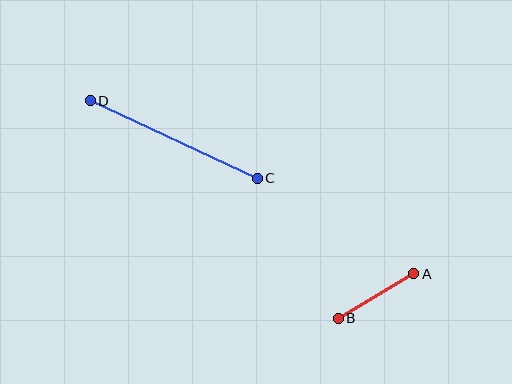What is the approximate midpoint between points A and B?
The midpoint is at approximately (376, 296) pixels.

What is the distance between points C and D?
The distance is approximately 184 pixels.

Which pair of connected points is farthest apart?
Points C and D are farthest apart.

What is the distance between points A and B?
The distance is approximately 88 pixels.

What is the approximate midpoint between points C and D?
The midpoint is at approximately (174, 140) pixels.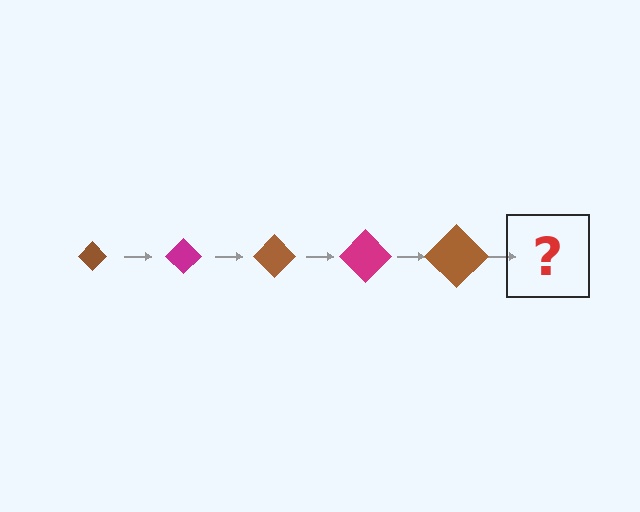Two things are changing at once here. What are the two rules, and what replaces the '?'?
The two rules are that the diamond grows larger each step and the color cycles through brown and magenta. The '?' should be a magenta diamond, larger than the previous one.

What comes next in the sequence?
The next element should be a magenta diamond, larger than the previous one.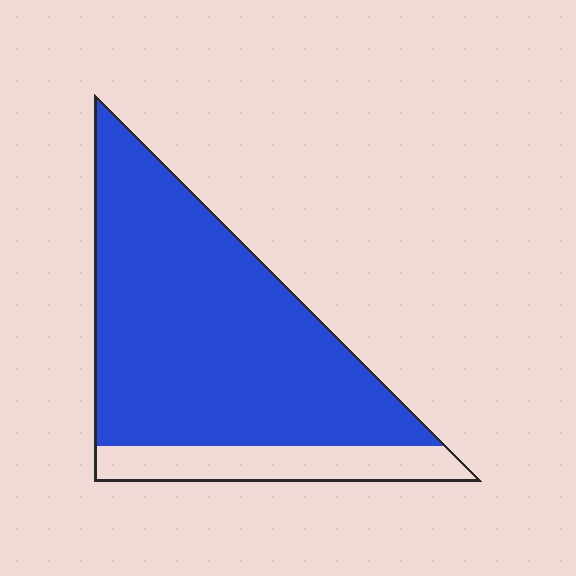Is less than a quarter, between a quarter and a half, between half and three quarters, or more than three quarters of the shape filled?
More than three quarters.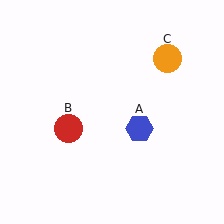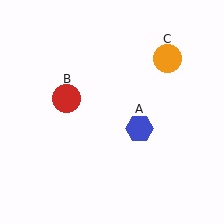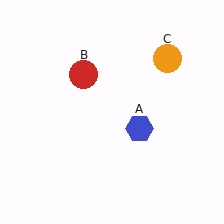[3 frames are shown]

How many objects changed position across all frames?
1 object changed position: red circle (object B).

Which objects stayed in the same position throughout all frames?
Blue hexagon (object A) and orange circle (object C) remained stationary.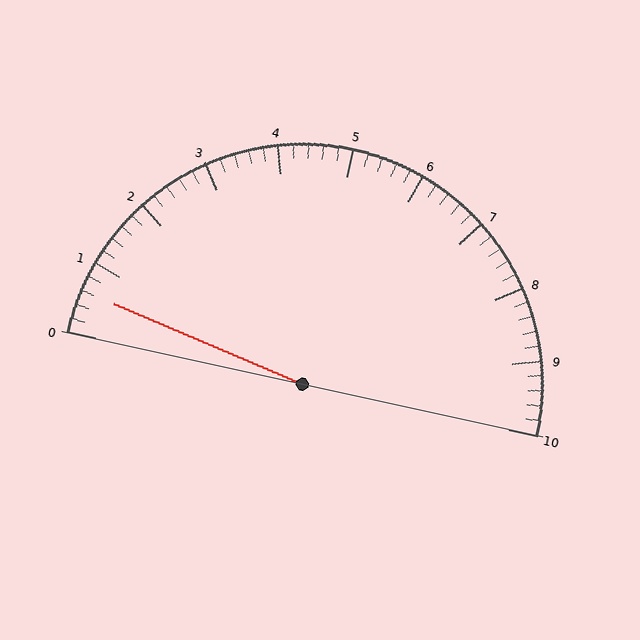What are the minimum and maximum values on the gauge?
The gauge ranges from 0 to 10.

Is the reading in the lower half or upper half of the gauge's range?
The reading is in the lower half of the range (0 to 10).